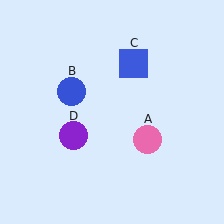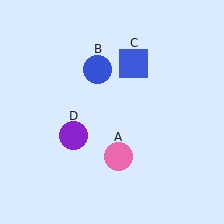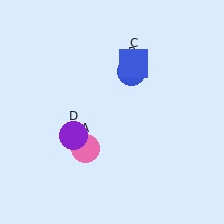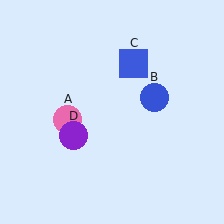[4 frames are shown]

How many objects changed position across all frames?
2 objects changed position: pink circle (object A), blue circle (object B).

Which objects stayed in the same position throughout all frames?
Blue square (object C) and purple circle (object D) remained stationary.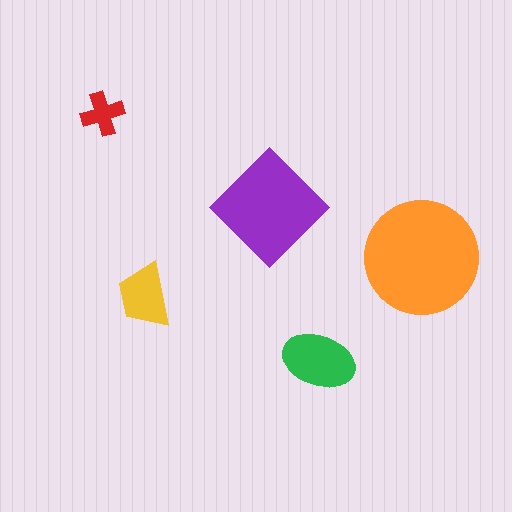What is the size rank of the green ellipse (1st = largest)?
3rd.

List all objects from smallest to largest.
The red cross, the yellow trapezoid, the green ellipse, the purple diamond, the orange circle.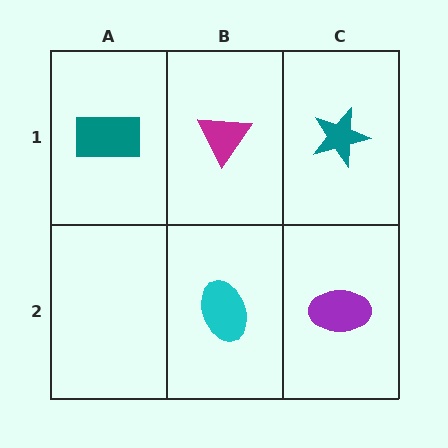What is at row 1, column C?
A teal star.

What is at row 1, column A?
A teal rectangle.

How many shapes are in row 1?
3 shapes.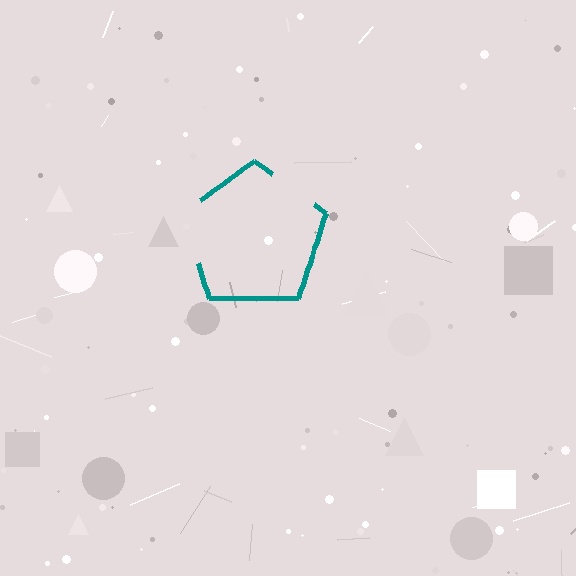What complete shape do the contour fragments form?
The contour fragments form a pentagon.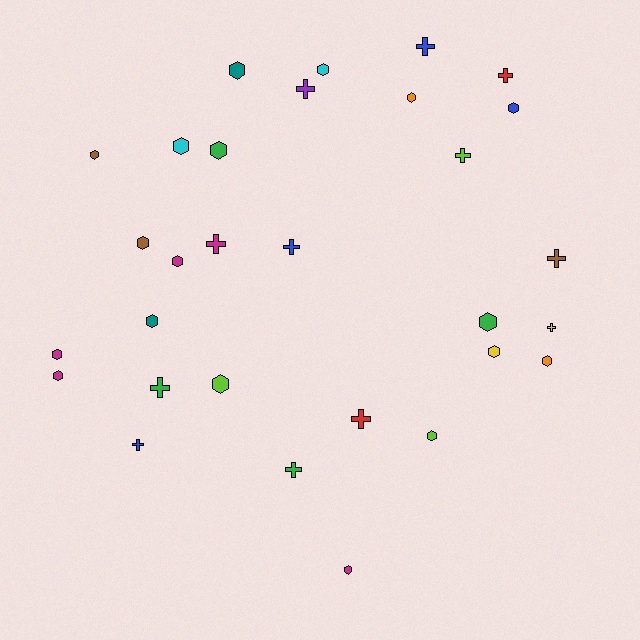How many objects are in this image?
There are 30 objects.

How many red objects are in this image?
There are 2 red objects.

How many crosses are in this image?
There are 12 crosses.